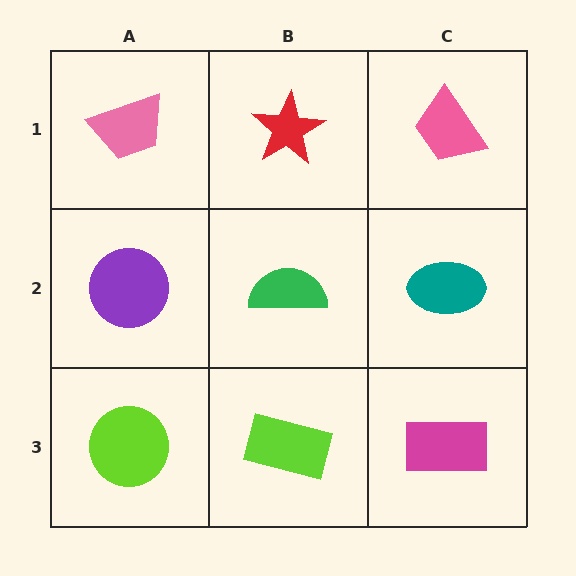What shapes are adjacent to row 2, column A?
A pink trapezoid (row 1, column A), a lime circle (row 3, column A), a green semicircle (row 2, column B).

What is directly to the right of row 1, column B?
A pink trapezoid.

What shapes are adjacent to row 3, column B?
A green semicircle (row 2, column B), a lime circle (row 3, column A), a magenta rectangle (row 3, column C).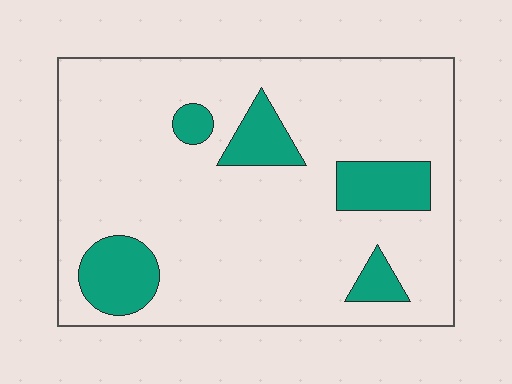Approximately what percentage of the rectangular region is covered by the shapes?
Approximately 15%.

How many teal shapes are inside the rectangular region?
5.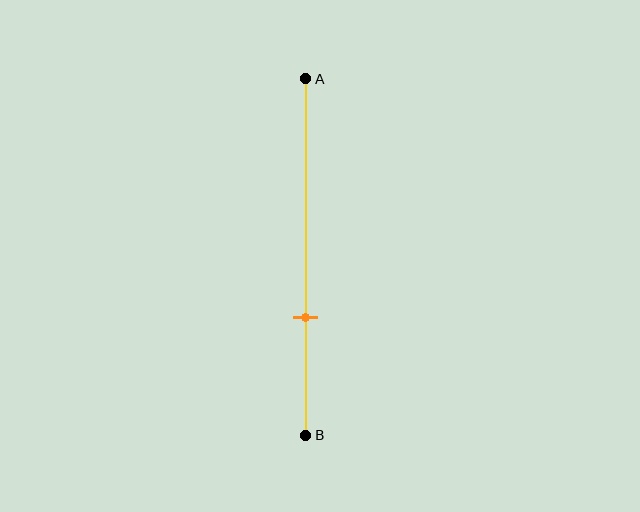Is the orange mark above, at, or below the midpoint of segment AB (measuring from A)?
The orange mark is below the midpoint of segment AB.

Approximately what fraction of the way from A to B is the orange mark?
The orange mark is approximately 65% of the way from A to B.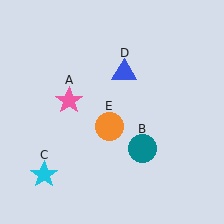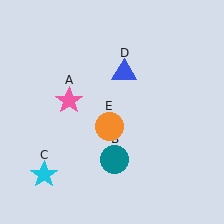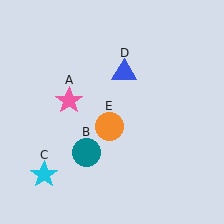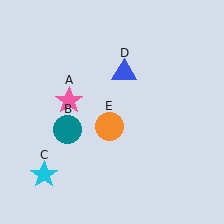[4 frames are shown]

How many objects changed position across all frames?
1 object changed position: teal circle (object B).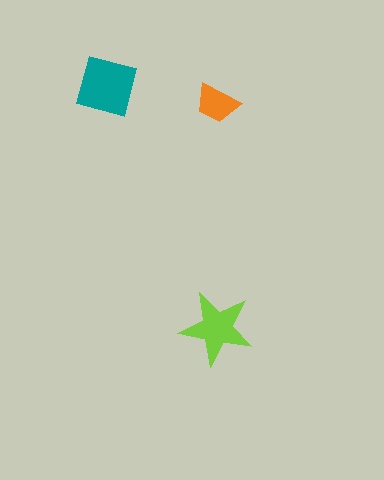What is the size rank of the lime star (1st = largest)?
2nd.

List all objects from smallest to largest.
The orange trapezoid, the lime star, the teal square.